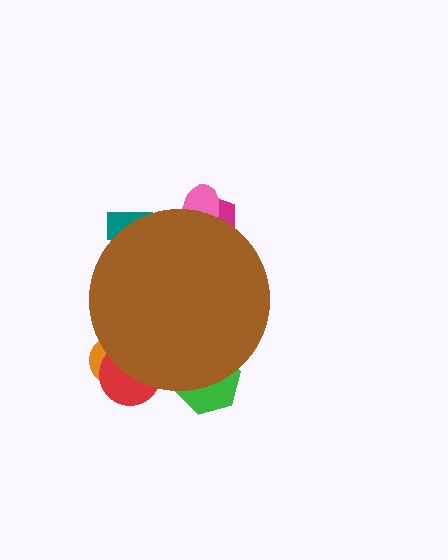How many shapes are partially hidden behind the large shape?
6 shapes are partially hidden.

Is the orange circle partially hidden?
Yes, the orange circle is partially hidden behind the brown circle.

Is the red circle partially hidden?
Yes, the red circle is partially hidden behind the brown circle.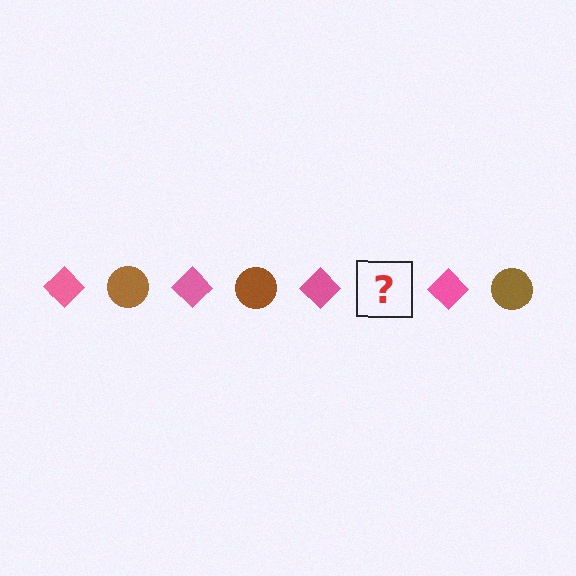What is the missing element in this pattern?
The missing element is a brown circle.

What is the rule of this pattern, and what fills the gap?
The rule is that the pattern alternates between pink diamond and brown circle. The gap should be filled with a brown circle.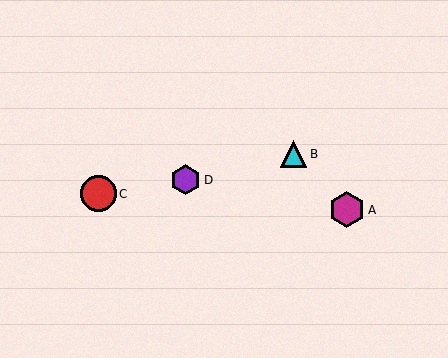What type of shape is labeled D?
Shape D is a purple hexagon.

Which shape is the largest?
The red circle (labeled C) is the largest.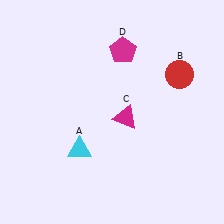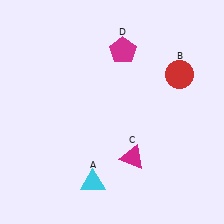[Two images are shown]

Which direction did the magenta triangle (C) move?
The magenta triangle (C) moved down.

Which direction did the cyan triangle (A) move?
The cyan triangle (A) moved down.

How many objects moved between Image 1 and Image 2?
2 objects moved between the two images.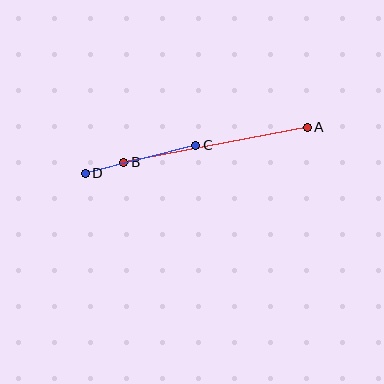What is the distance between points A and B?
The distance is approximately 186 pixels.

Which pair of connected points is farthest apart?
Points A and B are farthest apart.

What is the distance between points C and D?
The distance is approximately 114 pixels.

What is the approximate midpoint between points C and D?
The midpoint is at approximately (141, 159) pixels.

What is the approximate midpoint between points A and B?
The midpoint is at approximately (216, 145) pixels.